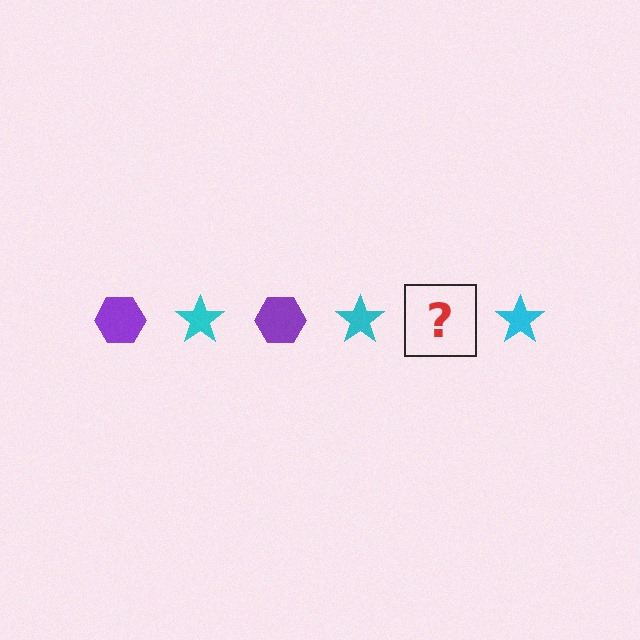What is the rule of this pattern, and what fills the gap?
The rule is that the pattern alternates between purple hexagon and cyan star. The gap should be filled with a purple hexagon.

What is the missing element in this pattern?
The missing element is a purple hexagon.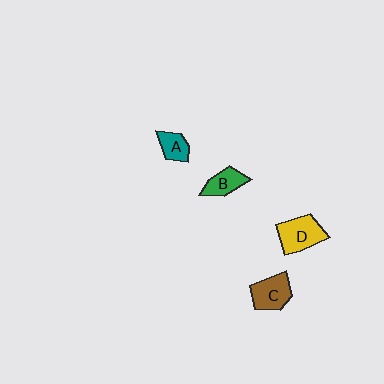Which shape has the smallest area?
Shape A (teal).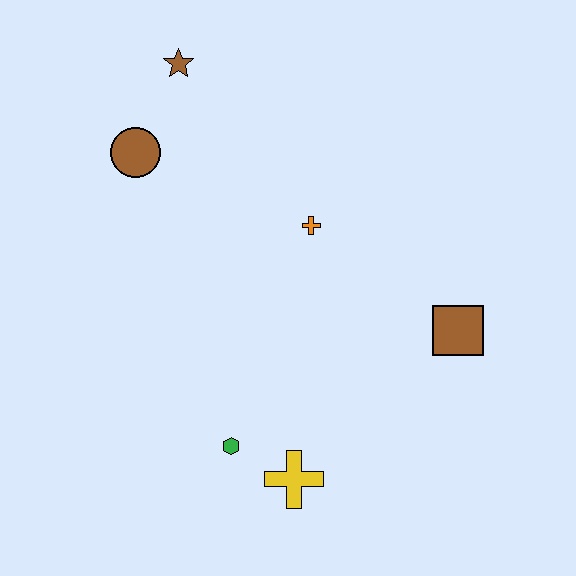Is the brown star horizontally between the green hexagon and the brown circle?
Yes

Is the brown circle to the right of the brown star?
No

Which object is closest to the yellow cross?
The green hexagon is closest to the yellow cross.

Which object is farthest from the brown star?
The yellow cross is farthest from the brown star.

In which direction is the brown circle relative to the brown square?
The brown circle is to the left of the brown square.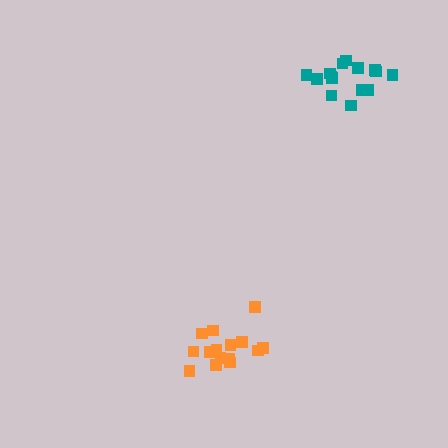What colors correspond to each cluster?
The clusters are colored: teal, orange.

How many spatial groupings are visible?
There are 2 spatial groupings.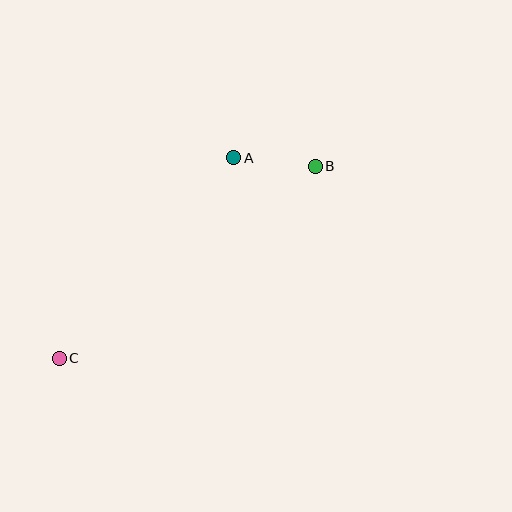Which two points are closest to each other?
Points A and B are closest to each other.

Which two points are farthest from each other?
Points B and C are farthest from each other.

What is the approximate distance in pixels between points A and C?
The distance between A and C is approximately 266 pixels.